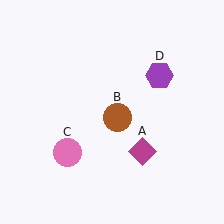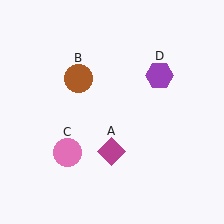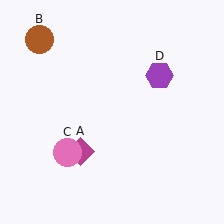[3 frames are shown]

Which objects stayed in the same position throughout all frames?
Pink circle (object C) and purple hexagon (object D) remained stationary.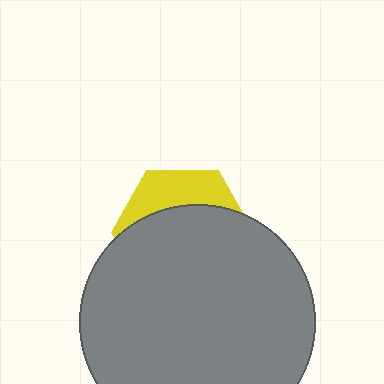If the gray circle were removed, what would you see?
You would see the complete yellow hexagon.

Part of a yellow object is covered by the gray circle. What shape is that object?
It is a hexagon.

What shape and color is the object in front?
The object in front is a gray circle.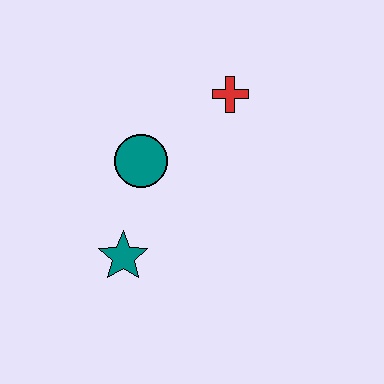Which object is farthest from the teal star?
The red cross is farthest from the teal star.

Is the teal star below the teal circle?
Yes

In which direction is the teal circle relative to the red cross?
The teal circle is to the left of the red cross.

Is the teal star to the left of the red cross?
Yes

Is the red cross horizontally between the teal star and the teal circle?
No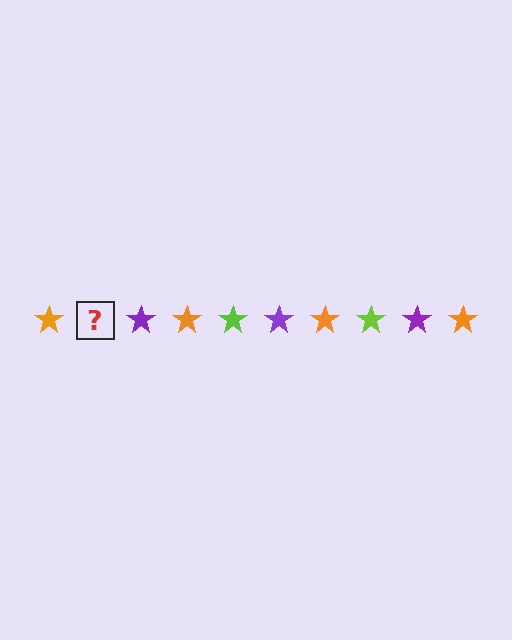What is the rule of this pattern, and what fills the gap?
The rule is that the pattern cycles through orange, lime, purple stars. The gap should be filled with a lime star.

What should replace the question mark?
The question mark should be replaced with a lime star.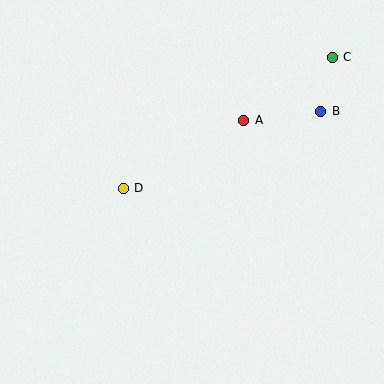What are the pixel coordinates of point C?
Point C is at (332, 57).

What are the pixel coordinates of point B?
Point B is at (321, 111).